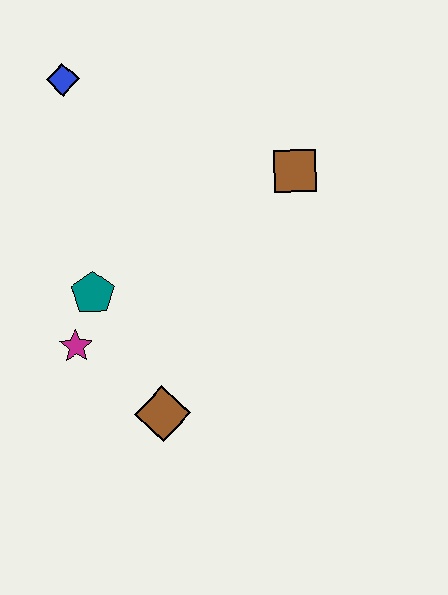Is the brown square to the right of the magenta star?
Yes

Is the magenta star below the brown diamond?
No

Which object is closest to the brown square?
The teal pentagon is closest to the brown square.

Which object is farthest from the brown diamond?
The blue diamond is farthest from the brown diamond.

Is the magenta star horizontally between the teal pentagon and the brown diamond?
No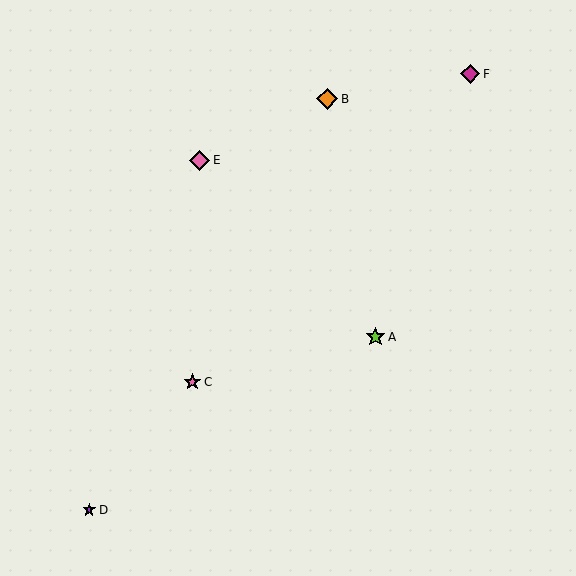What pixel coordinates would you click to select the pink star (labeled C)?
Click at (192, 382) to select the pink star C.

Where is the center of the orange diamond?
The center of the orange diamond is at (327, 99).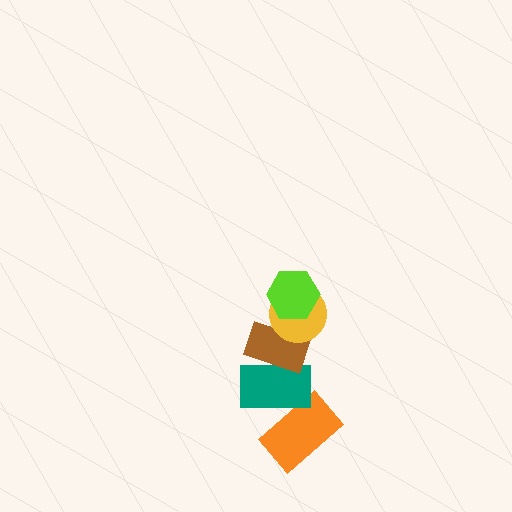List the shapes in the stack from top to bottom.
From top to bottom: the lime hexagon, the yellow circle, the brown rectangle, the teal rectangle, the orange rectangle.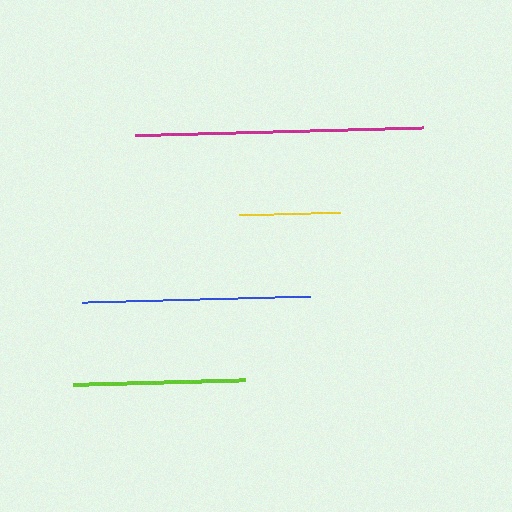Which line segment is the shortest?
The yellow line is the shortest at approximately 100 pixels.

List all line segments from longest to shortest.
From longest to shortest: magenta, blue, lime, yellow.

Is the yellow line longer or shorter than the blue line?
The blue line is longer than the yellow line.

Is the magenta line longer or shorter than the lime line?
The magenta line is longer than the lime line.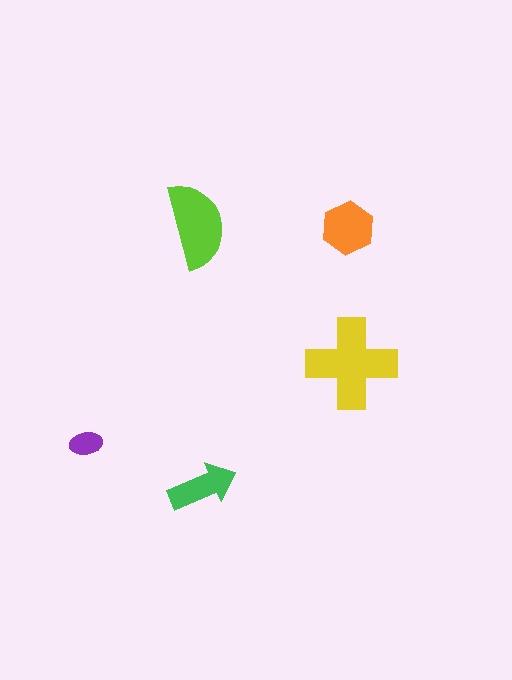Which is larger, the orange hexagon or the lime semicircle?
The lime semicircle.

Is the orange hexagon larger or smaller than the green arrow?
Larger.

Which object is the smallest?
The purple ellipse.